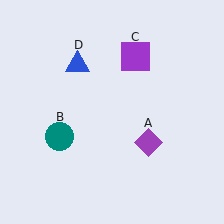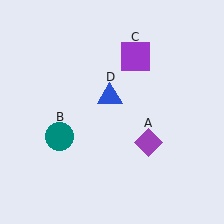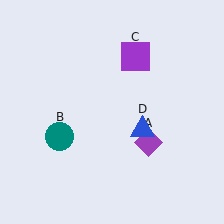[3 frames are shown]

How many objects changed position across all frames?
1 object changed position: blue triangle (object D).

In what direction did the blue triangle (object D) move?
The blue triangle (object D) moved down and to the right.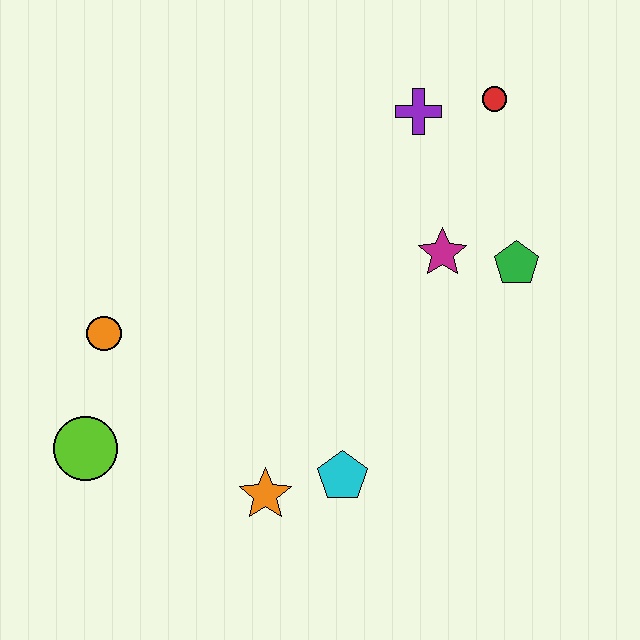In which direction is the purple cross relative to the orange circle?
The purple cross is to the right of the orange circle.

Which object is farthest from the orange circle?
The red circle is farthest from the orange circle.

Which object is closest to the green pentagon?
The magenta star is closest to the green pentagon.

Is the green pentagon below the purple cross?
Yes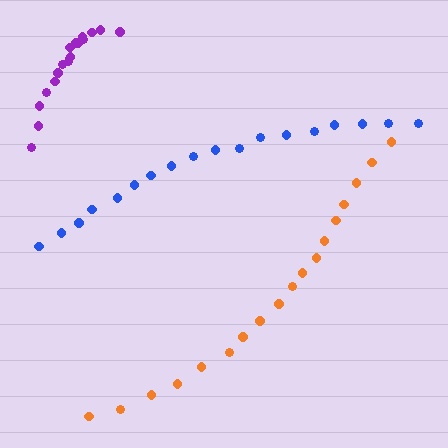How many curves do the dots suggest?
There are 3 distinct paths.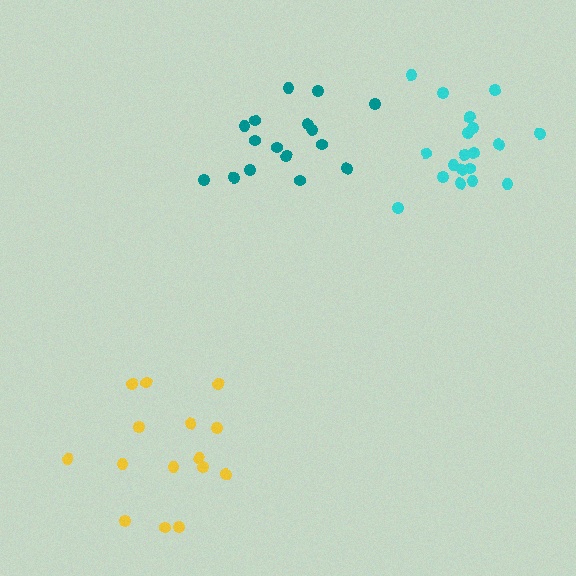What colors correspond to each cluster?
The clusters are colored: teal, cyan, yellow.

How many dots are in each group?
Group 1: 16 dots, Group 2: 19 dots, Group 3: 15 dots (50 total).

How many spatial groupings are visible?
There are 3 spatial groupings.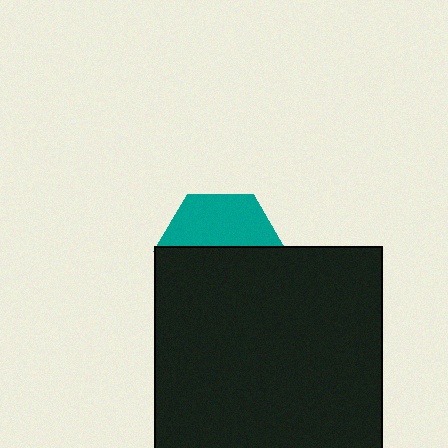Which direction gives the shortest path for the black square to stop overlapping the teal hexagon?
Moving down gives the shortest separation.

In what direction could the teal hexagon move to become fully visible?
The teal hexagon could move up. That would shift it out from behind the black square entirely.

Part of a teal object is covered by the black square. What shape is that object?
It is a hexagon.